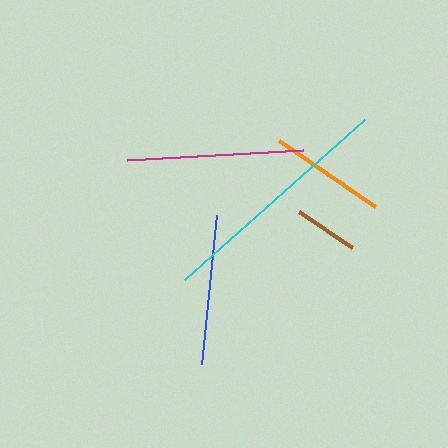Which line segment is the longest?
The cyan line is the longest at approximately 241 pixels.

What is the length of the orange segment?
The orange segment is approximately 116 pixels long.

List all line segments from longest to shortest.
From longest to shortest: cyan, magenta, blue, orange, brown.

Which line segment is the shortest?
The brown line is the shortest at approximately 64 pixels.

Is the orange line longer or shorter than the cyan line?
The cyan line is longer than the orange line.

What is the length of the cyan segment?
The cyan segment is approximately 241 pixels long.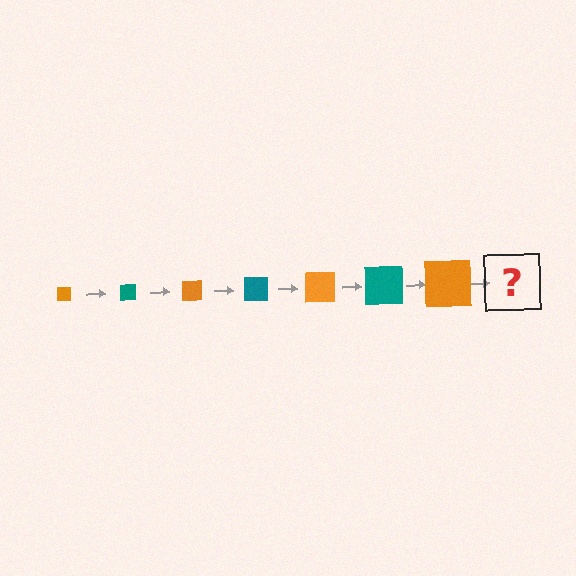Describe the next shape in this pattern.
It should be a teal square, larger than the previous one.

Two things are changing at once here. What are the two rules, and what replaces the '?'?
The two rules are that the square grows larger each step and the color cycles through orange and teal. The '?' should be a teal square, larger than the previous one.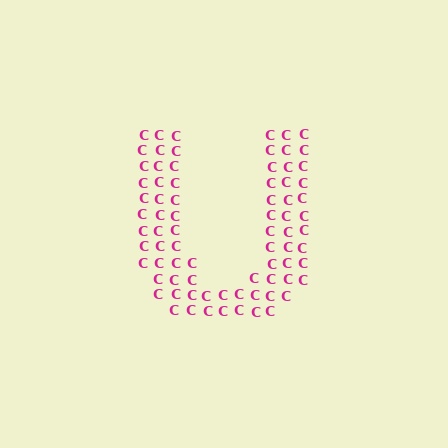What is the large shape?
The large shape is the letter U.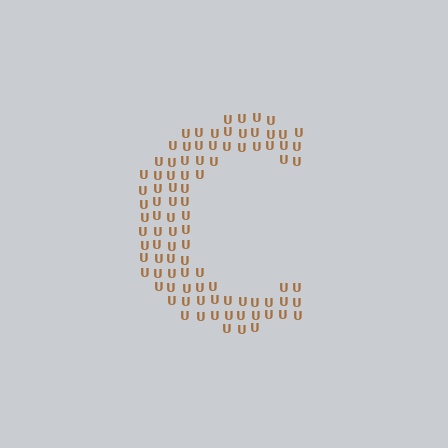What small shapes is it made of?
It is made of small letter U's.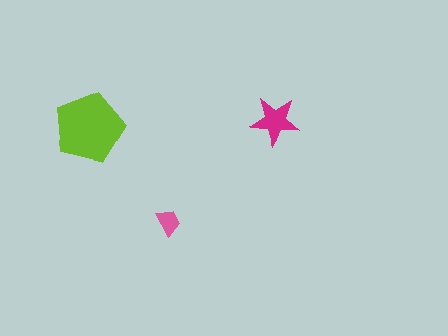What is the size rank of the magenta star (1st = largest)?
2nd.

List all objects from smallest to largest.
The pink trapezoid, the magenta star, the lime pentagon.